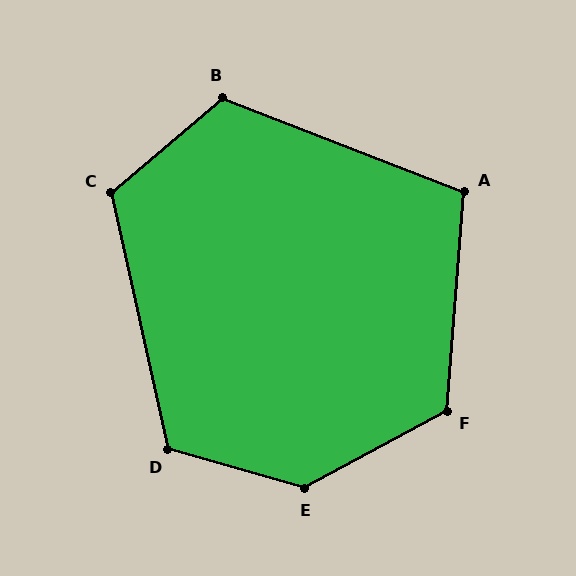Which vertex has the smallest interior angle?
A, at approximately 107 degrees.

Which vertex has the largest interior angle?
E, at approximately 136 degrees.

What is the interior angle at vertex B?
Approximately 118 degrees (obtuse).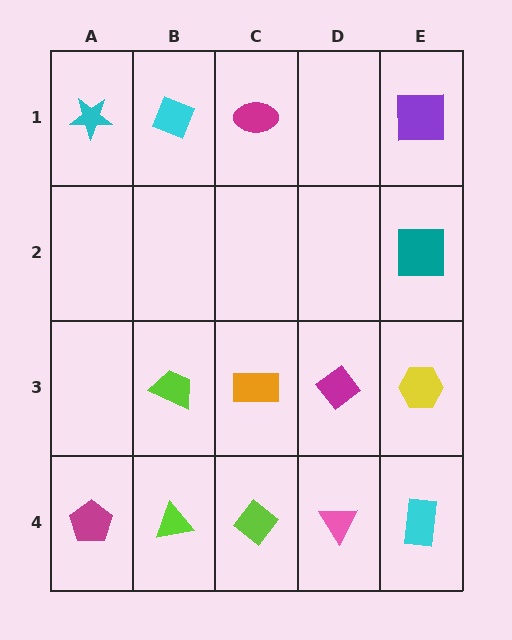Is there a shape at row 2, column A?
No, that cell is empty.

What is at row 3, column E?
A yellow hexagon.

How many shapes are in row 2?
1 shape.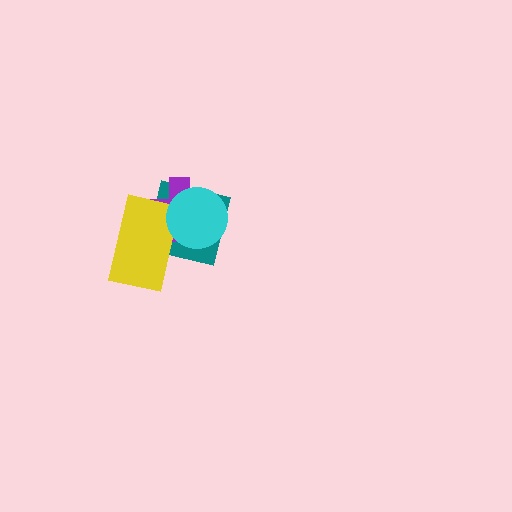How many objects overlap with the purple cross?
3 objects overlap with the purple cross.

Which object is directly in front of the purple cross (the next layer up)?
The yellow rectangle is directly in front of the purple cross.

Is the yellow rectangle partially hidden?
Yes, it is partially covered by another shape.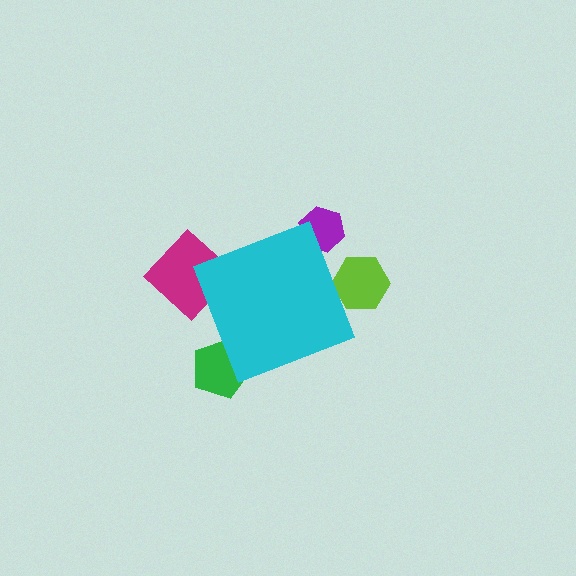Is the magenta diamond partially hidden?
Yes, the magenta diamond is partially hidden behind the cyan diamond.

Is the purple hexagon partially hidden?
Yes, the purple hexagon is partially hidden behind the cyan diamond.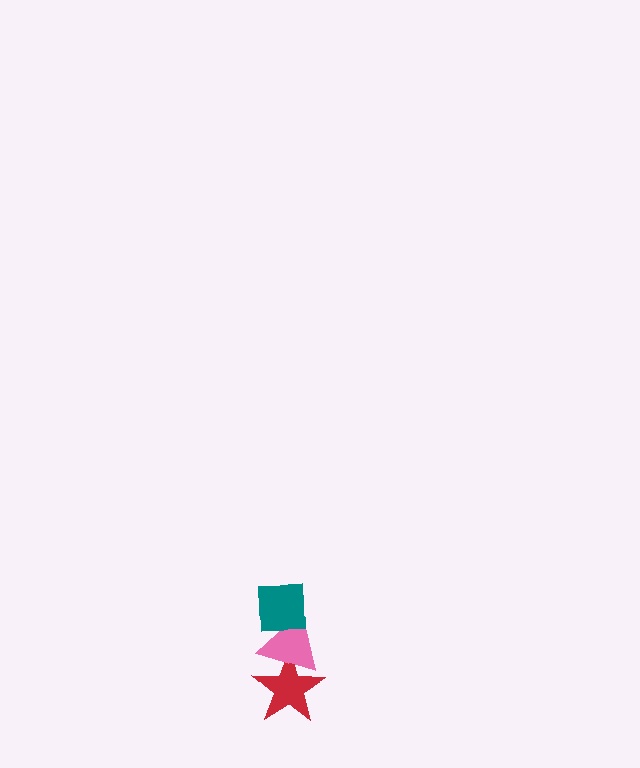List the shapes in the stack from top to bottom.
From top to bottom: the teal square, the pink triangle, the red star.